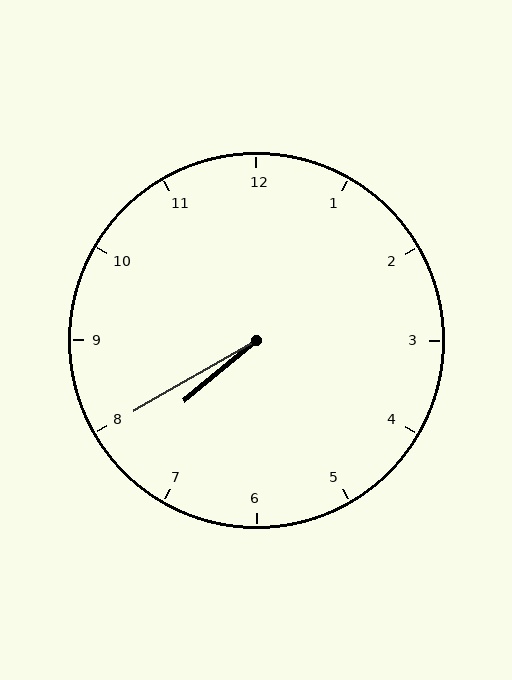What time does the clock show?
7:40.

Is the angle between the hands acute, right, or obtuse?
It is acute.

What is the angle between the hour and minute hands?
Approximately 10 degrees.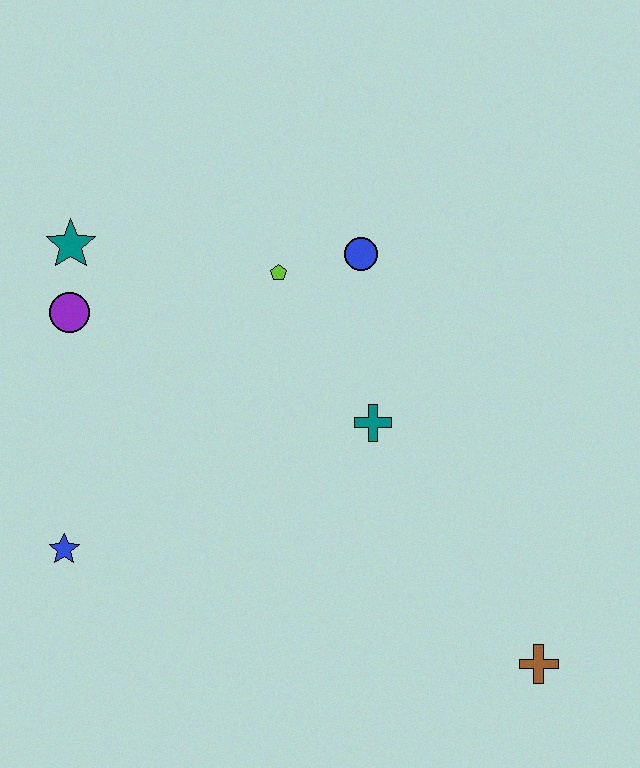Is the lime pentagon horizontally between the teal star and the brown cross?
Yes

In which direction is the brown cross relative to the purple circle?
The brown cross is to the right of the purple circle.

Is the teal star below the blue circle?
No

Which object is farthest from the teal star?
The brown cross is farthest from the teal star.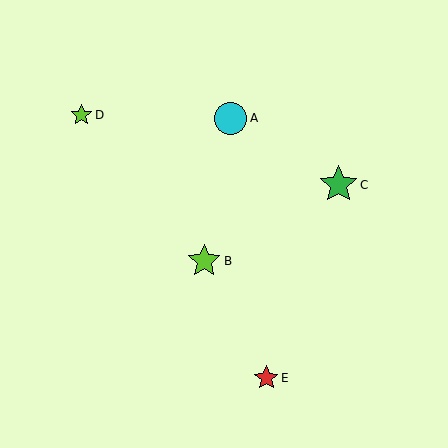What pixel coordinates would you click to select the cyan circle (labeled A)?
Click at (231, 118) to select the cyan circle A.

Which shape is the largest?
The green star (labeled C) is the largest.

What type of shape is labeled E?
Shape E is a red star.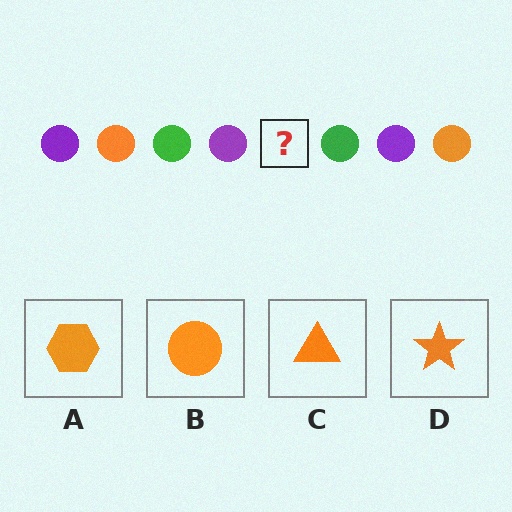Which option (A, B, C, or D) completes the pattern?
B.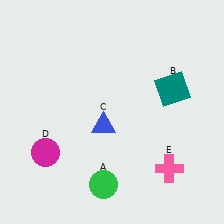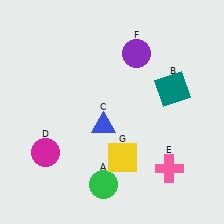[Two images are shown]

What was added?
A purple circle (F), a yellow square (G) were added in Image 2.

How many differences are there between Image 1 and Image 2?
There are 2 differences between the two images.